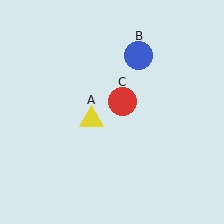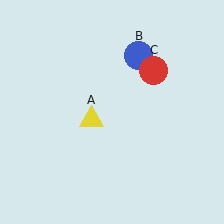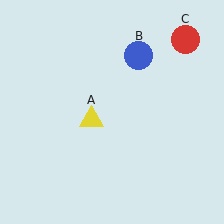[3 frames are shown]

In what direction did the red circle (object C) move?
The red circle (object C) moved up and to the right.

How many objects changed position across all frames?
1 object changed position: red circle (object C).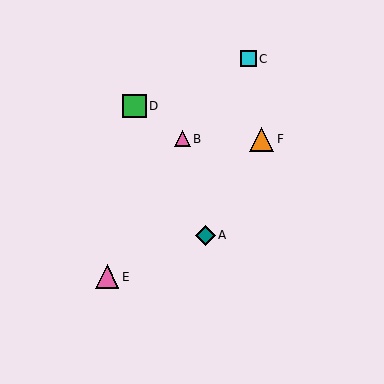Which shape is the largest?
The orange triangle (labeled F) is the largest.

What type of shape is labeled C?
Shape C is a cyan square.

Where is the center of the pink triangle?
The center of the pink triangle is at (182, 139).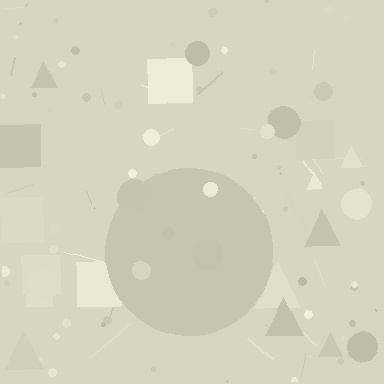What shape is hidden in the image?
A circle is hidden in the image.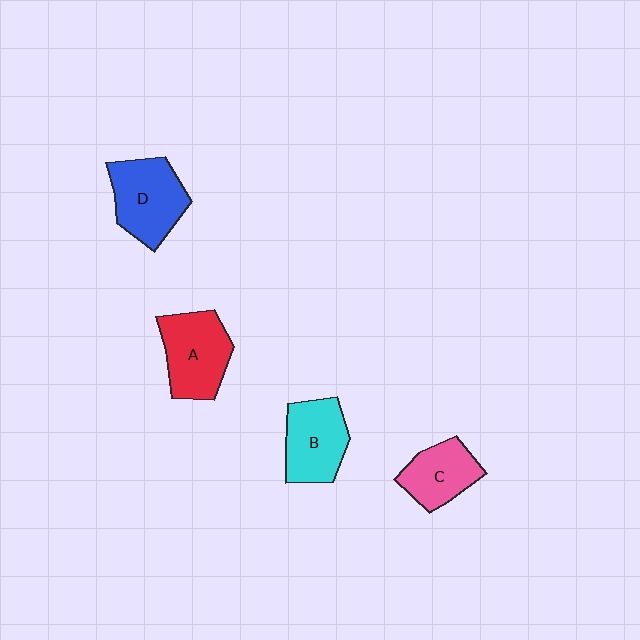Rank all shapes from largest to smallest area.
From largest to smallest: D (blue), A (red), B (cyan), C (pink).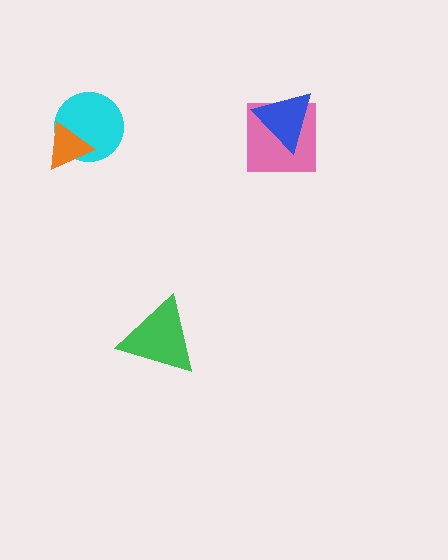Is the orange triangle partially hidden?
No, no other shape covers it.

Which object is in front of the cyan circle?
The orange triangle is in front of the cyan circle.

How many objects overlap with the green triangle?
0 objects overlap with the green triangle.